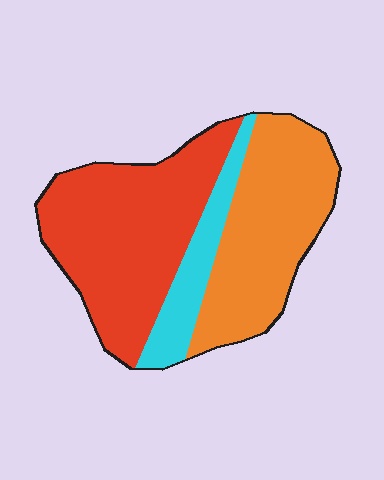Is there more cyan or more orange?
Orange.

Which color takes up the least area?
Cyan, at roughly 15%.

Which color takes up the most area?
Red, at roughly 45%.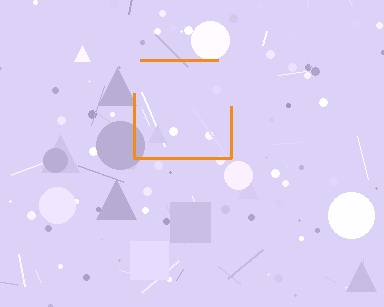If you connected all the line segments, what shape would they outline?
They would outline a square.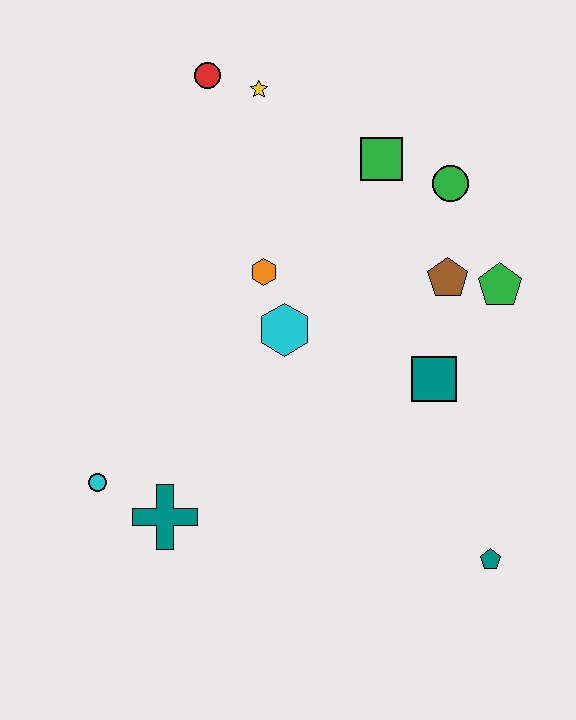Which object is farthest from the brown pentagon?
The cyan circle is farthest from the brown pentagon.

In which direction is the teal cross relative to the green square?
The teal cross is below the green square.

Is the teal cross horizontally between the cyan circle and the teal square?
Yes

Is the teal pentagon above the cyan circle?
No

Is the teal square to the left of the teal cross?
No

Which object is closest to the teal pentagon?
The teal square is closest to the teal pentagon.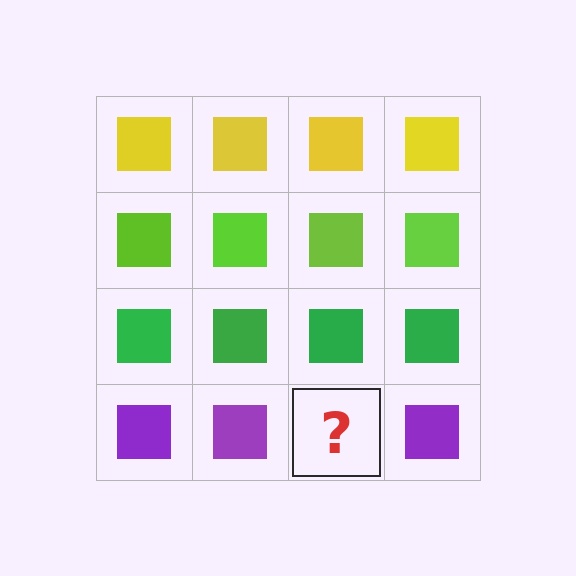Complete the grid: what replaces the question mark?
The question mark should be replaced with a purple square.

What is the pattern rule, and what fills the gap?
The rule is that each row has a consistent color. The gap should be filled with a purple square.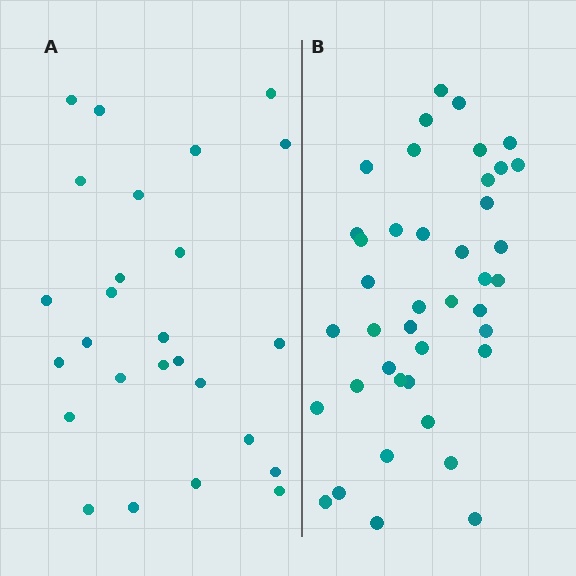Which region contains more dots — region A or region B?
Region B (the right region) has more dots.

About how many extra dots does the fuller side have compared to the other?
Region B has approximately 15 more dots than region A.